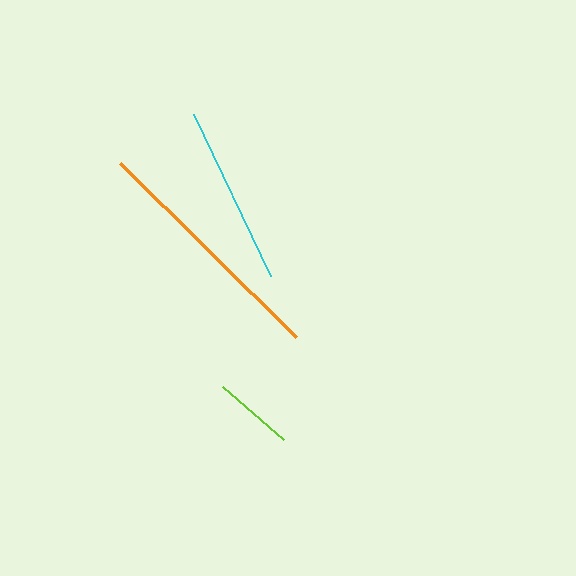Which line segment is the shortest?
The lime line is the shortest at approximately 80 pixels.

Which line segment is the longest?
The orange line is the longest at approximately 248 pixels.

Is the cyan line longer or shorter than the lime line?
The cyan line is longer than the lime line.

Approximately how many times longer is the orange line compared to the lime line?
The orange line is approximately 3.1 times the length of the lime line.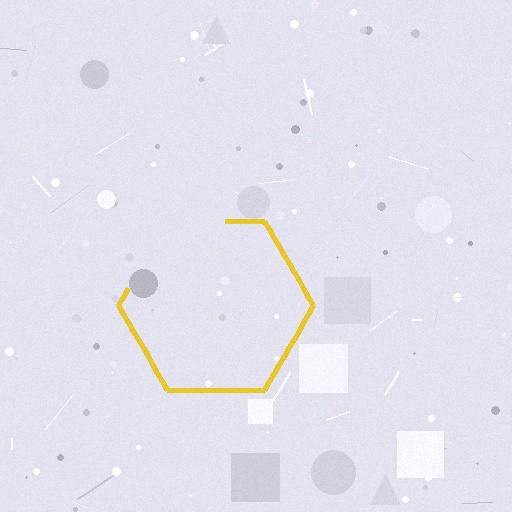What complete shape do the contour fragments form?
The contour fragments form a hexagon.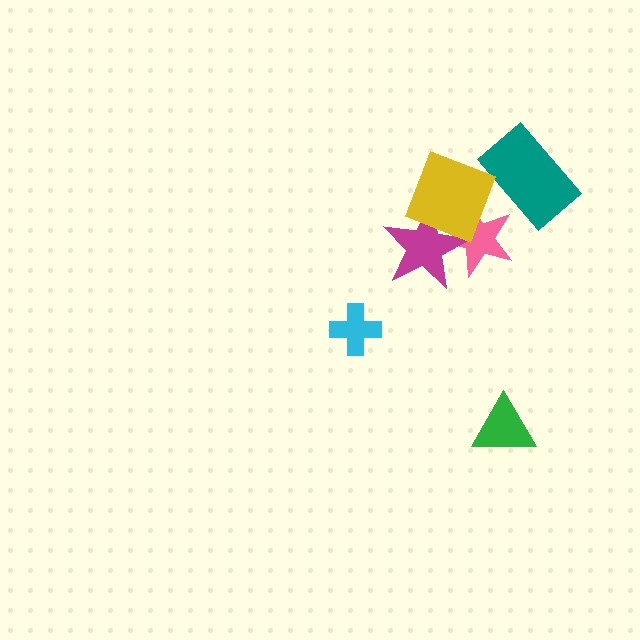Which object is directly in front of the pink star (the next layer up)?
The magenta star is directly in front of the pink star.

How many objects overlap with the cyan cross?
0 objects overlap with the cyan cross.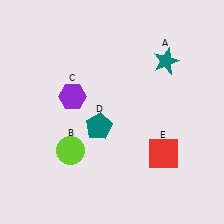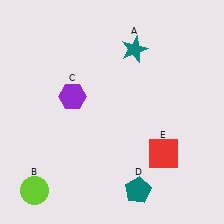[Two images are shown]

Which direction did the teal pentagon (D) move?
The teal pentagon (D) moved down.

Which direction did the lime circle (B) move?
The lime circle (B) moved down.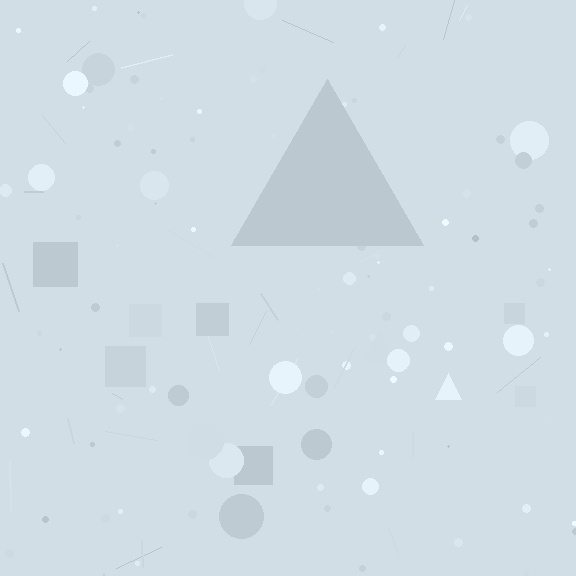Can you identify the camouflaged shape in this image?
The camouflaged shape is a triangle.